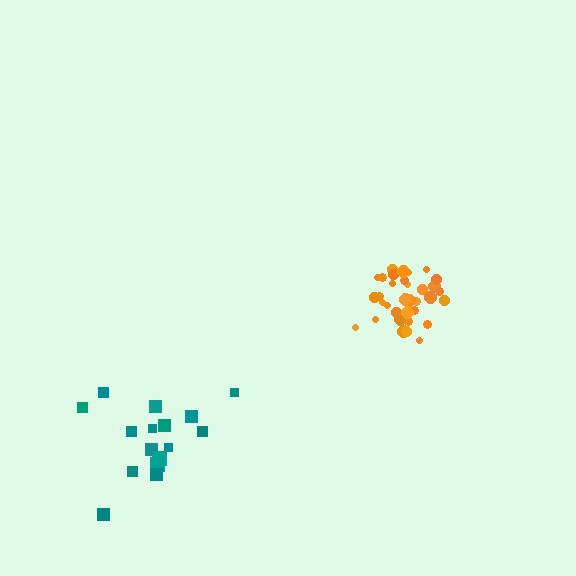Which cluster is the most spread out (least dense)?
Teal.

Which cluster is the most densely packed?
Orange.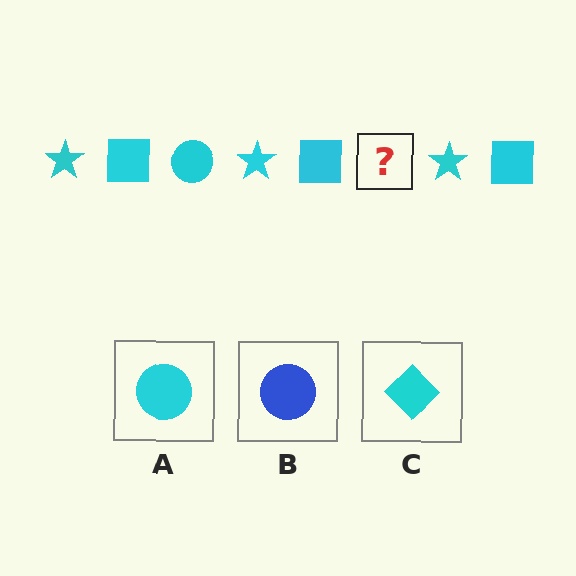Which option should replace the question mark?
Option A.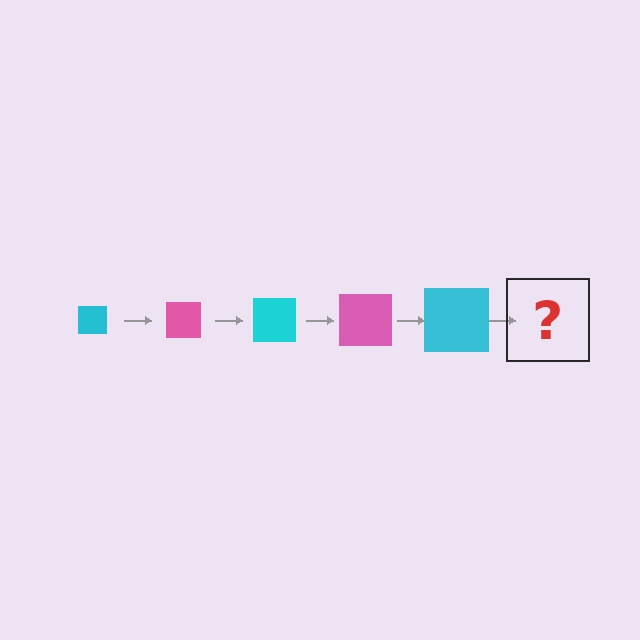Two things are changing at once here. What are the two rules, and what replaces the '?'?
The two rules are that the square grows larger each step and the color cycles through cyan and pink. The '?' should be a pink square, larger than the previous one.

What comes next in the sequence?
The next element should be a pink square, larger than the previous one.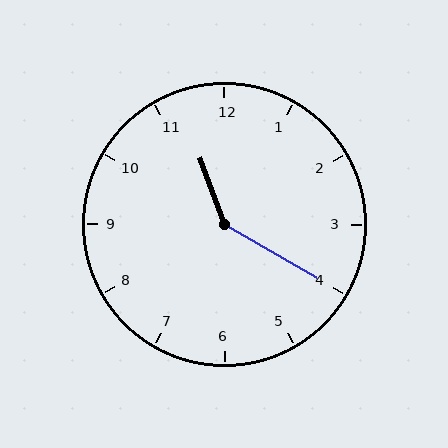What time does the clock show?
11:20.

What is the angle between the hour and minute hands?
Approximately 140 degrees.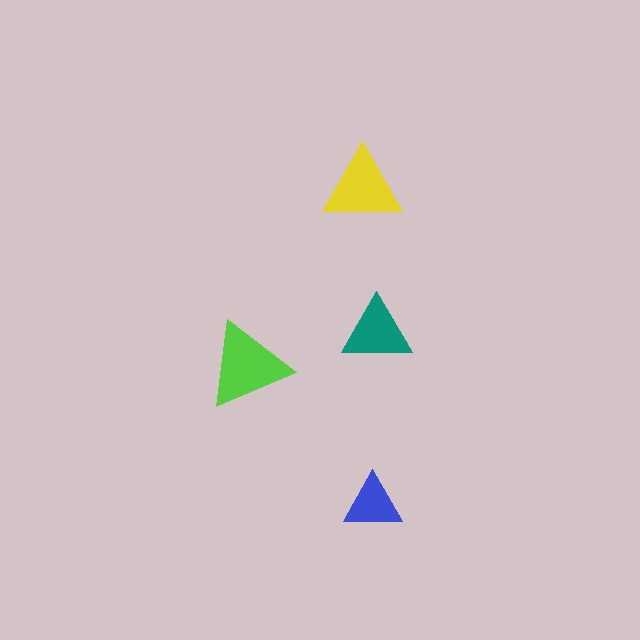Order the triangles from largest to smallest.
the lime one, the yellow one, the teal one, the blue one.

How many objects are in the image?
There are 4 objects in the image.